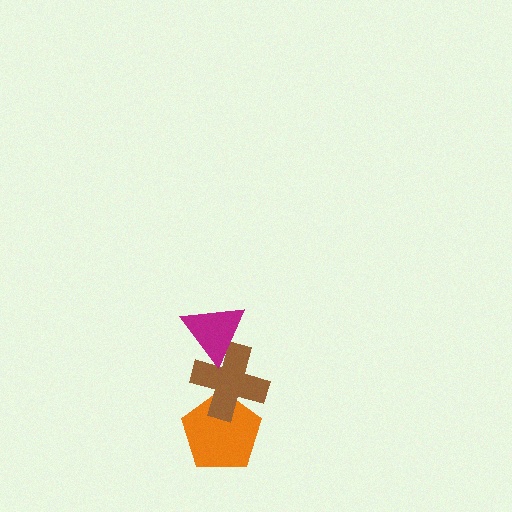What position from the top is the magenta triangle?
The magenta triangle is 1st from the top.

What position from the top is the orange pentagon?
The orange pentagon is 3rd from the top.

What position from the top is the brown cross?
The brown cross is 2nd from the top.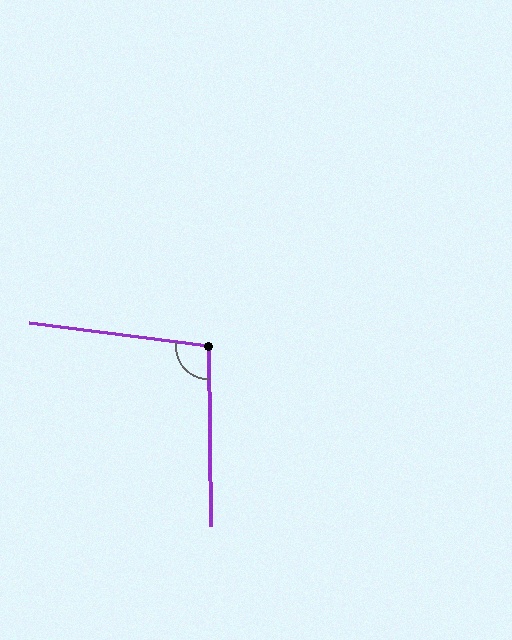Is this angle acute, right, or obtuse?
It is obtuse.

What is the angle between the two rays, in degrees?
Approximately 98 degrees.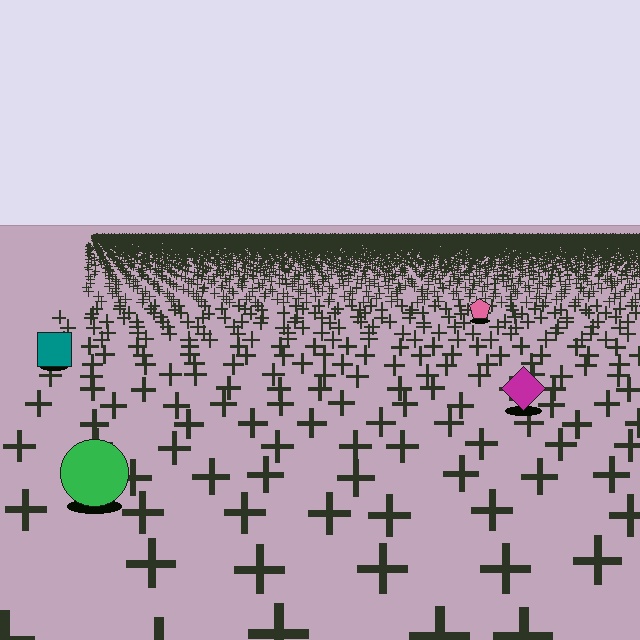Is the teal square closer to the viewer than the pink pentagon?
Yes. The teal square is closer — you can tell from the texture gradient: the ground texture is coarser near it.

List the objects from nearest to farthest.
From nearest to farthest: the green circle, the magenta diamond, the teal square, the pink pentagon.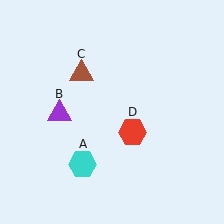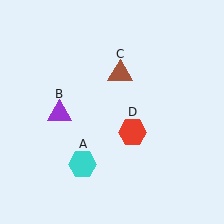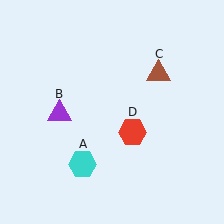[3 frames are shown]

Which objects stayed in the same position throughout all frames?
Cyan hexagon (object A) and purple triangle (object B) and red hexagon (object D) remained stationary.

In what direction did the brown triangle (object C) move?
The brown triangle (object C) moved right.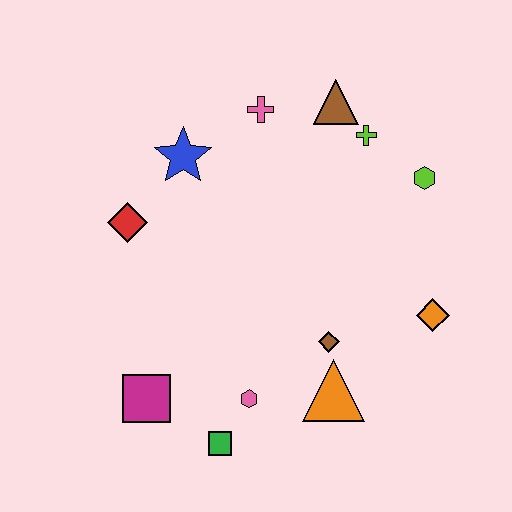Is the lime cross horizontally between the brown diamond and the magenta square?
No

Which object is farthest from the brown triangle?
The green square is farthest from the brown triangle.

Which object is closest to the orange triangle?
The brown diamond is closest to the orange triangle.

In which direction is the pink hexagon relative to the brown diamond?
The pink hexagon is to the left of the brown diamond.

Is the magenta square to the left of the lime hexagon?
Yes